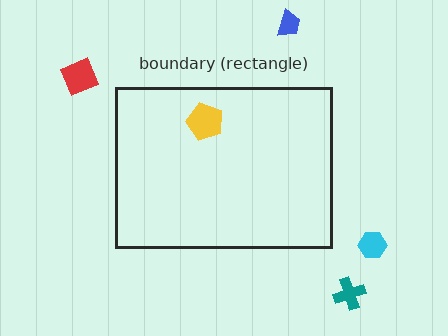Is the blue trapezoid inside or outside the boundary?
Outside.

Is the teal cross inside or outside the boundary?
Outside.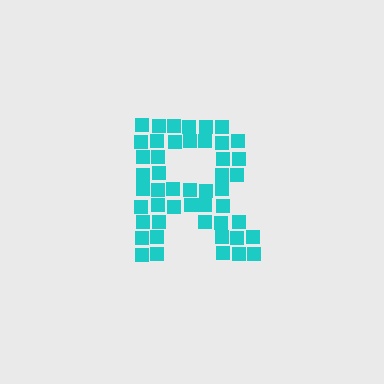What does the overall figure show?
The overall figure shows the letter R.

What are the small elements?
The small elements are squares.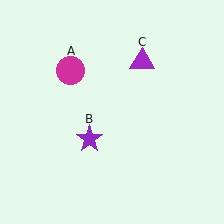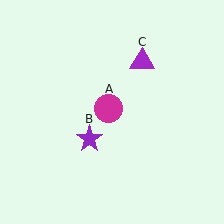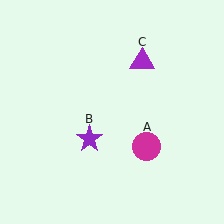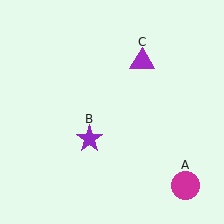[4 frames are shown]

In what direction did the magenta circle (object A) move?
The magenta circle (object A) moved down and to the right.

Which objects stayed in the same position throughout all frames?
Purple star (object B) and purple triangle (object C) remained stationary.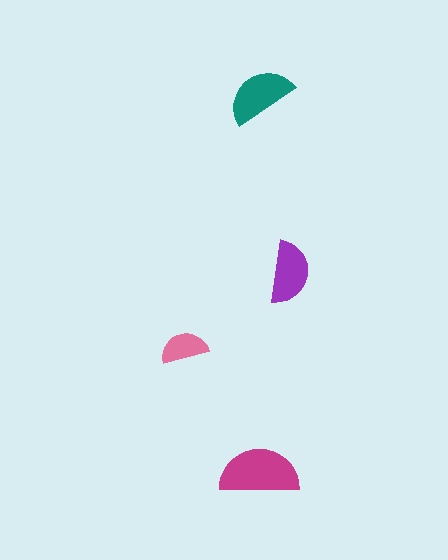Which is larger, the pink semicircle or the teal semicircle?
The teal one.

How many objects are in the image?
There are 4 objects in the image.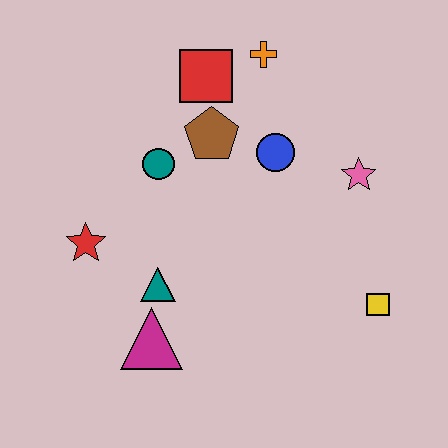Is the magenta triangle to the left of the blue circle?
Yes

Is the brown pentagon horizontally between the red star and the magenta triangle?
No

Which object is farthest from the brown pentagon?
The yellow square is farthest from the brown pentagon.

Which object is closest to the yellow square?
The pink star is closest to the yellow square.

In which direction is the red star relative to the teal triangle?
The red star is to the left of the teal triangle.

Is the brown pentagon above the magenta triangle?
Yes